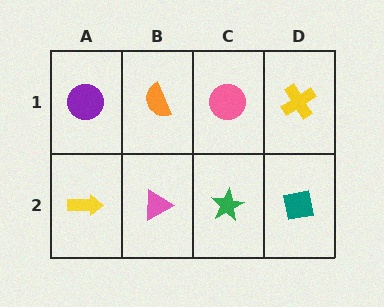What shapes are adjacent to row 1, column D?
A teal square (row 2, column D), a pink circle (row 1, column C).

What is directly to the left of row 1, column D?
A pink circle.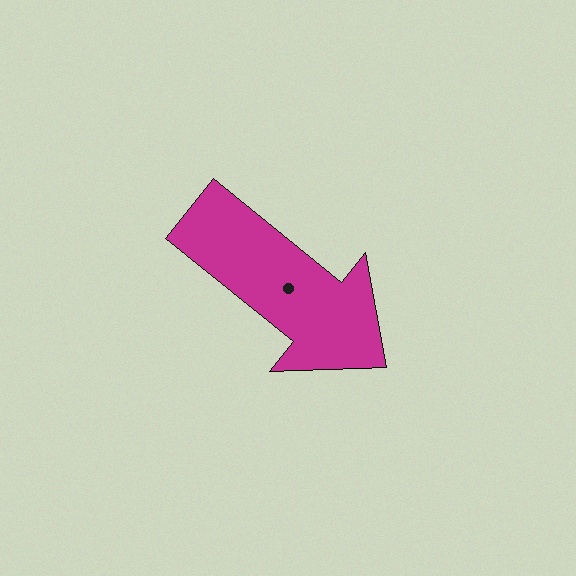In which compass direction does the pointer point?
Southeast.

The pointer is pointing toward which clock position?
Roughly 4 o'clock.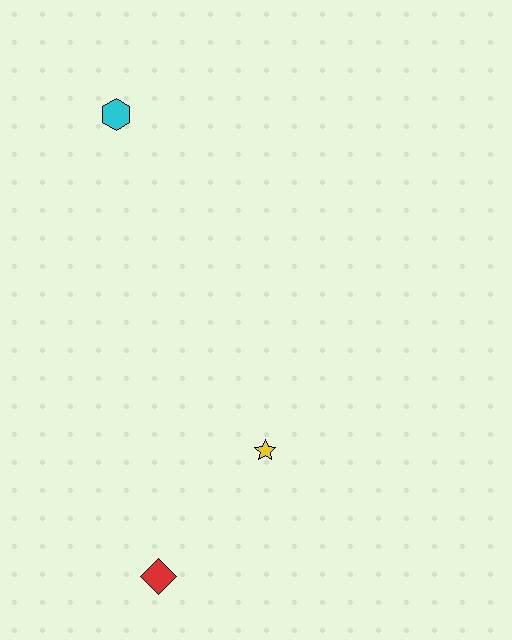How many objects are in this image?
There are 3 objects.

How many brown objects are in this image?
There are no brown objects.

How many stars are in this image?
There is 1 star.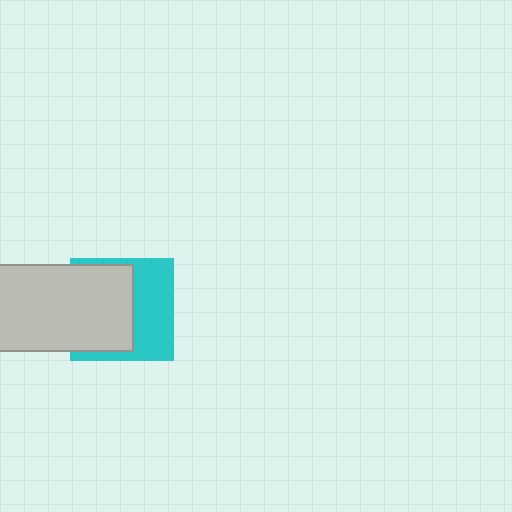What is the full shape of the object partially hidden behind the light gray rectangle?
The partially hidden object is a cyan square.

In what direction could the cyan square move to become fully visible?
The cyan square could move right. That would shift it out from behind the light gray rectangle entirely.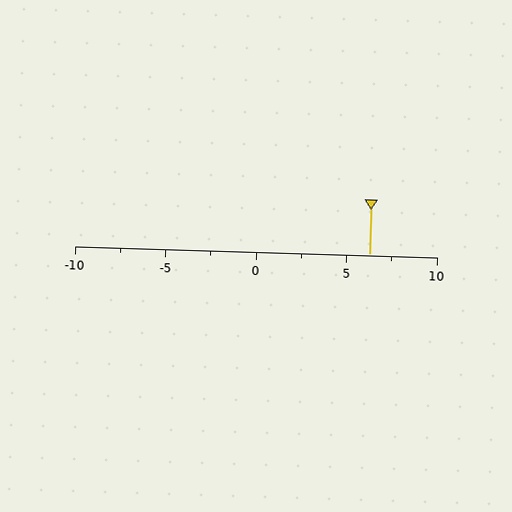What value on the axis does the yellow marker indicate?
The marker indicates approximately 6.2.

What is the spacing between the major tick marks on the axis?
The major ticks are spaced 5 apart.